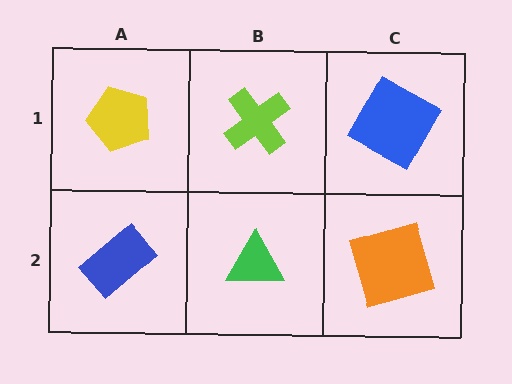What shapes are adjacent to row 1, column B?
A green triangle (row 2, column B), a yellow pentagon (row 1, column A), a blue square (row 1, column C).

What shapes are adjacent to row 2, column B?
A lime cross (row 1, column B), a blue rectangle (row 2, column A), an orange square (row 2, column C).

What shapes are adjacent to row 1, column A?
A blue rectangle (row 2, column A), a lime cross (row 1, column B).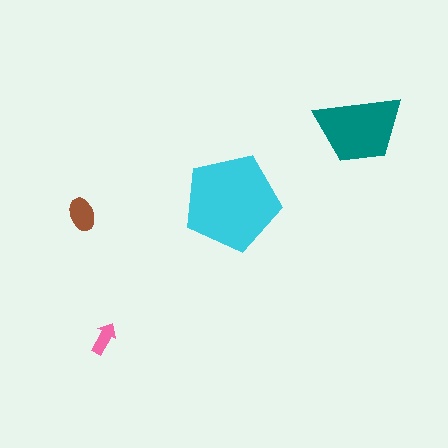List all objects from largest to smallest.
The cyan pentagon, the teal trapezoid, the brown ellipse, the pink arrow.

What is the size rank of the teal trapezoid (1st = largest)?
2nd.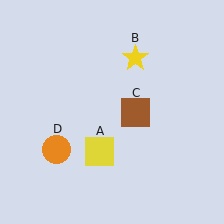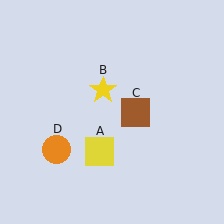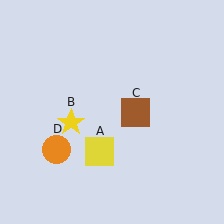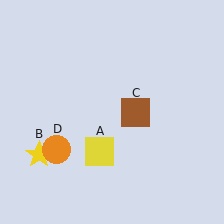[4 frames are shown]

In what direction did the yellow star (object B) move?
The yellow star (object B) moved down and to the left.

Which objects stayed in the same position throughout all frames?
Yellow square (object A) and brown square (object C) and orange circle (object D) remained stationary.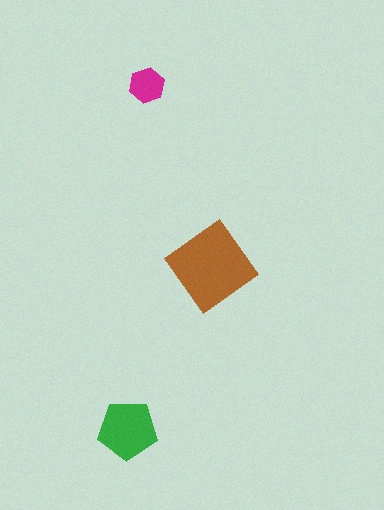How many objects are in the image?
There are 3 objects in the image.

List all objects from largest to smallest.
The brown diamond, the green pentagon, the magenta hexagon.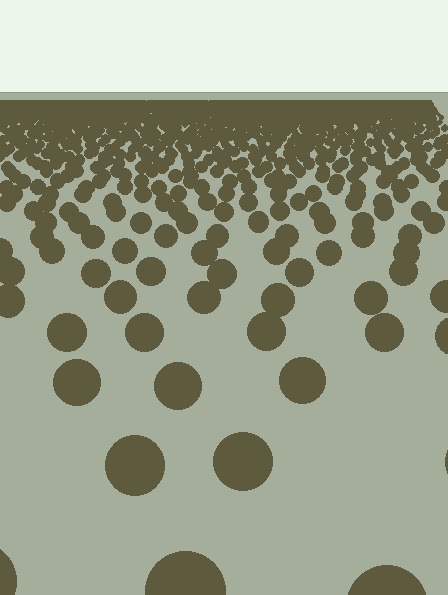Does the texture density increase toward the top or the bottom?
Density increases toward the top.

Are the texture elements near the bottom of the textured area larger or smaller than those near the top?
Larger. Near the bottom, elements are closer to the viewer and appear at a bigger on-screen size.